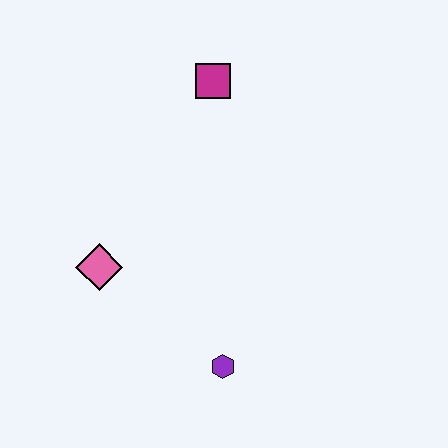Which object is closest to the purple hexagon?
The pink diamond is closest to the purple hexagon.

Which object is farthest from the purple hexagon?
The magenta square is farthest from the purple hexagon.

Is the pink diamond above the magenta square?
No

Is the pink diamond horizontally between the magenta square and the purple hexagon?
No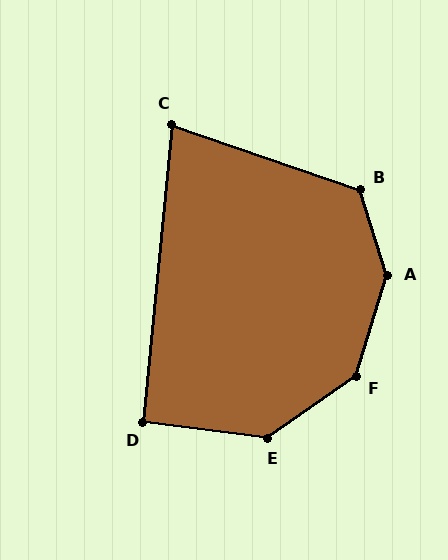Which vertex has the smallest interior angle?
C, at approximately 77 degrees.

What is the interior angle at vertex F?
Approximately 142 degrees (obtuse).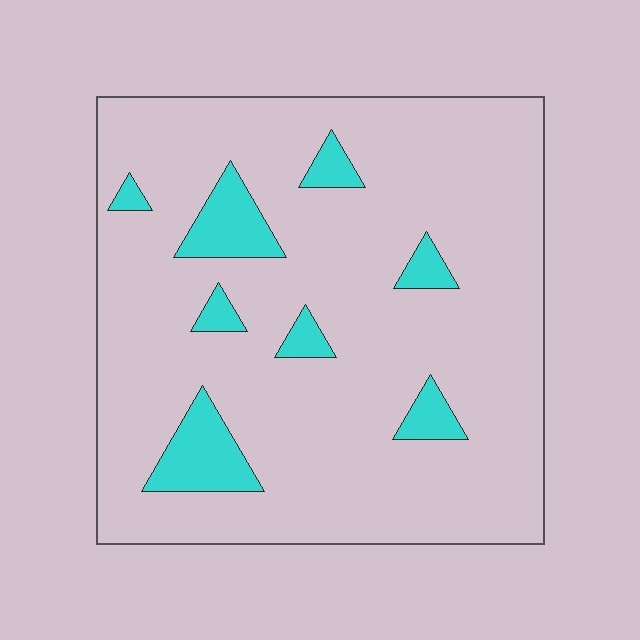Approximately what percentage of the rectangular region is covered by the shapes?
Approximately 10%.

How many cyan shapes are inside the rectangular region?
8.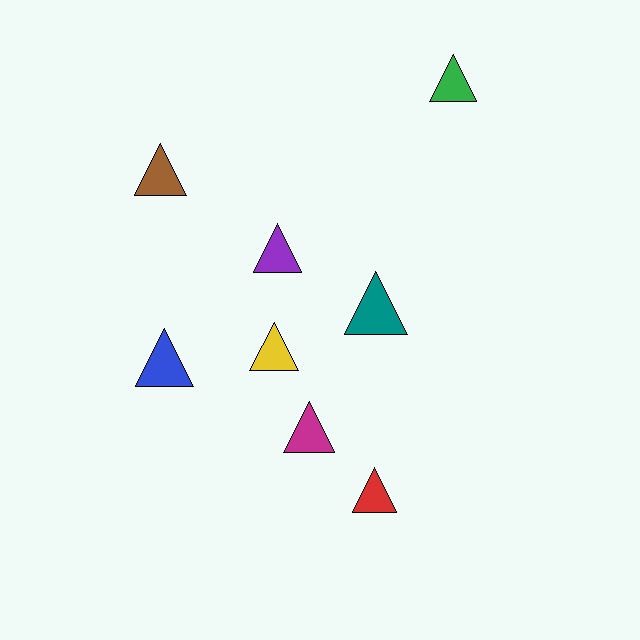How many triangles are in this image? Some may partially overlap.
There are 8 triangles.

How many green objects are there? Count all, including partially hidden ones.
There is 1 green object.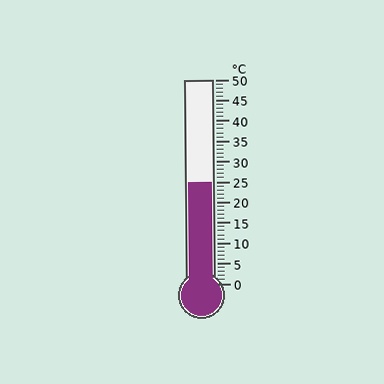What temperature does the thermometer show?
The thermometer shows approximately 25°C.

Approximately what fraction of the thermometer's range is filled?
The thermometer is filled to approximately 50% of its range.